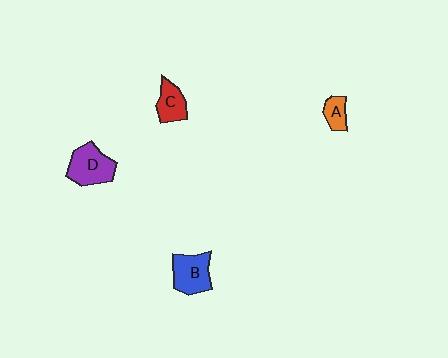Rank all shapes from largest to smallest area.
From largest to smallest: D (purple), B (blue), C (red), A (orange).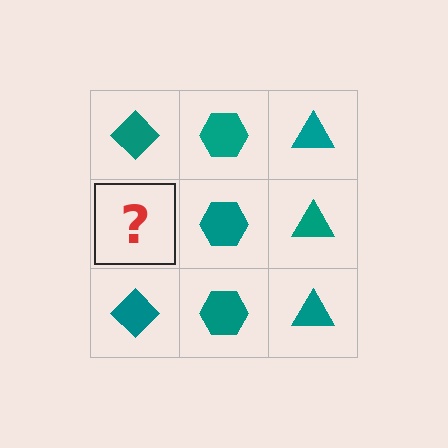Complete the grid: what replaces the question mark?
The question mark should be replaced with a teal diamond.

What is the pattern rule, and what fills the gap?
The rule is that each column has a consistent shape. The gap should be filled with a teal diamond.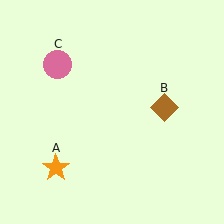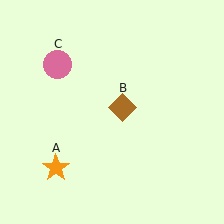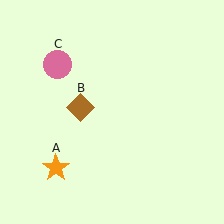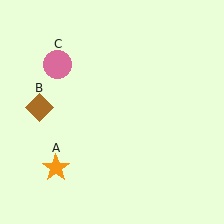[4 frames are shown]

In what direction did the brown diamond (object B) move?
The brown diamond (object B) moved left.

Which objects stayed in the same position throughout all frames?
Orange star (object A) and pink circle (object C) remained stationary.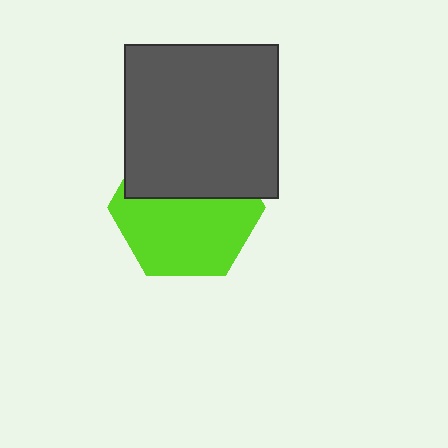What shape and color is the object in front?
The object in front is a dark gray square.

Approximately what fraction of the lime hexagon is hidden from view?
Roughly 42% of the lime hexagon is hidden behind the dark gray square.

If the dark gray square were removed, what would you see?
You would see the complete lime hexagon.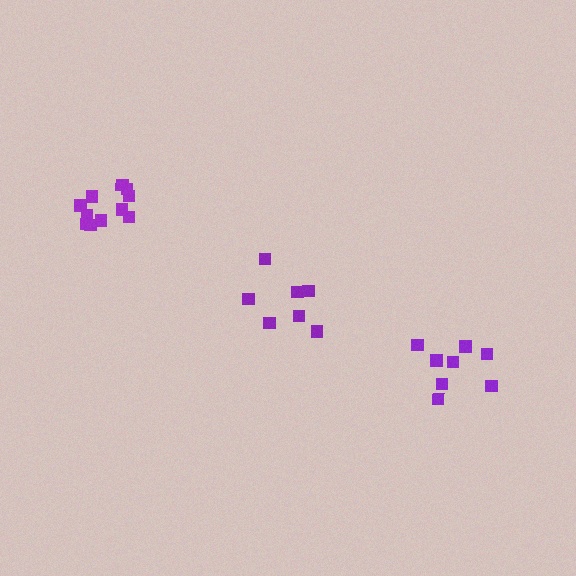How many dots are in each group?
Group 1: 8 dots, Group 2: 11 dots, Group 3: 7 dots (26 total).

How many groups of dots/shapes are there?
There are 3 groups.